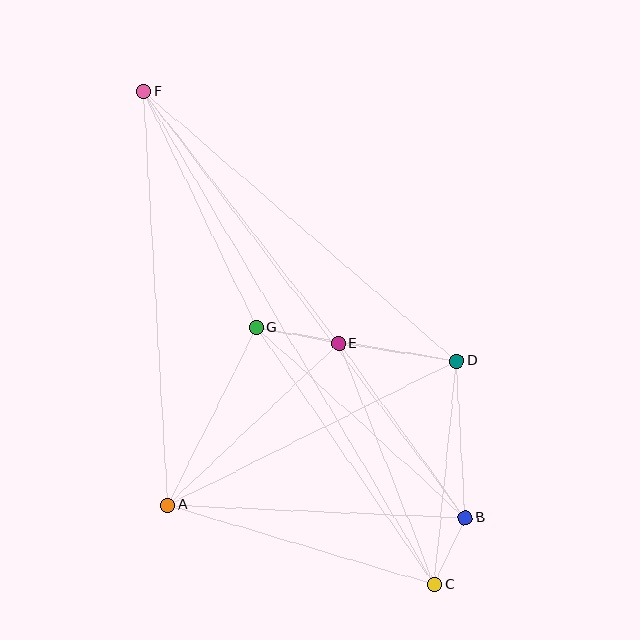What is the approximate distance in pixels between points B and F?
The distance between B and F is approximately 534 pixels.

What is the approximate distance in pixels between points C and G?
The distance between C and G is approximately 313 pixels.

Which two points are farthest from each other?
Points C and F are farthest from each other.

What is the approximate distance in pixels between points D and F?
The distance between D and F is approximately 413 pixels.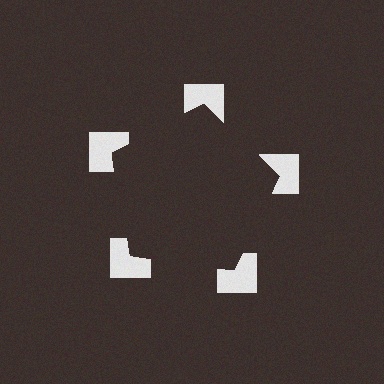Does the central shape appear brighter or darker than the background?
It typically appears slightly darker than the background, even though no actual brightness change is drawn.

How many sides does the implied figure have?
5 sides.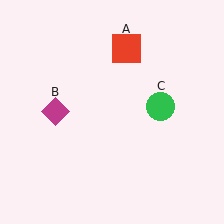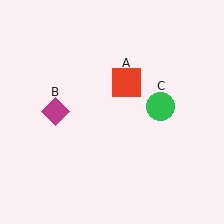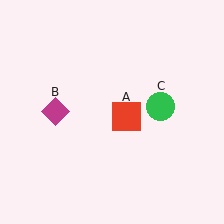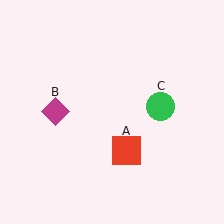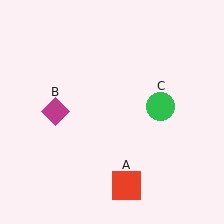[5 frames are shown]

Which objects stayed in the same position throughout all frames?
Magenta diamond (object B) and green circle (object C) remained stationary.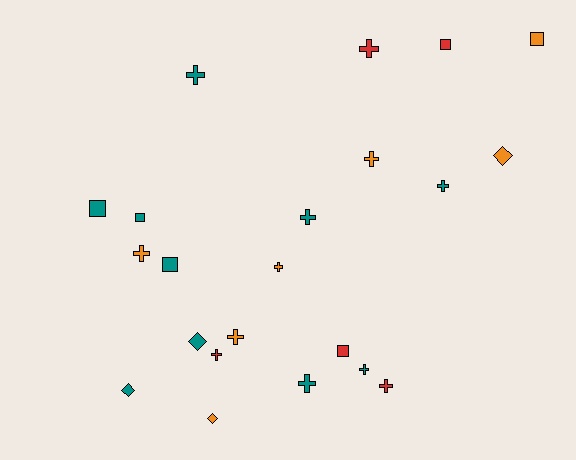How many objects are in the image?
There are 22 objects.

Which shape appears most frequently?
Cross, with 12 objects.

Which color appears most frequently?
Teal, with 10 objects.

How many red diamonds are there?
There are no red diamonds.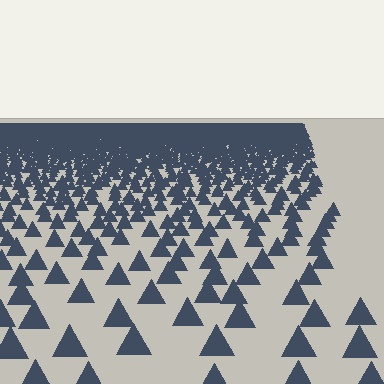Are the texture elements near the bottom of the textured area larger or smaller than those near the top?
Larger. Near the bottom, elements are closer to the viewer and appear at a bigger on-screen size.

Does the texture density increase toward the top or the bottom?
Density increases toward the top.